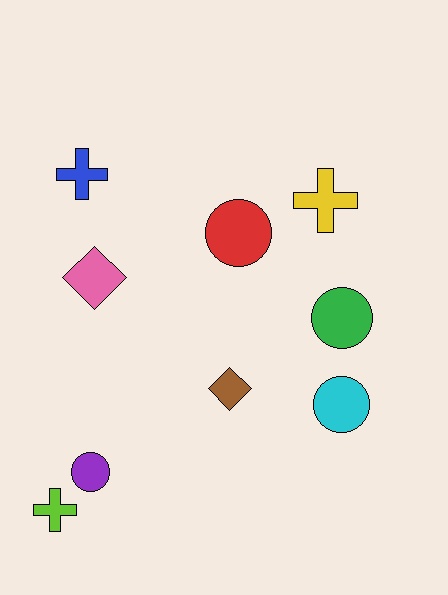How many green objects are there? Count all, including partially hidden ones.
There is 1 green object.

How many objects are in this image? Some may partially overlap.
There are 9 objects.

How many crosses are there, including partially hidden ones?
There are 3 crosses.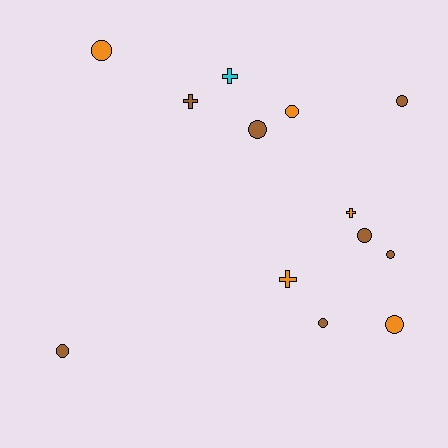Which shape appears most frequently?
Circle, with 9 objects.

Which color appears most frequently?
Brown, with 7 objects.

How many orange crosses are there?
There are 2 orange crosses.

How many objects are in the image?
There are 13 objects.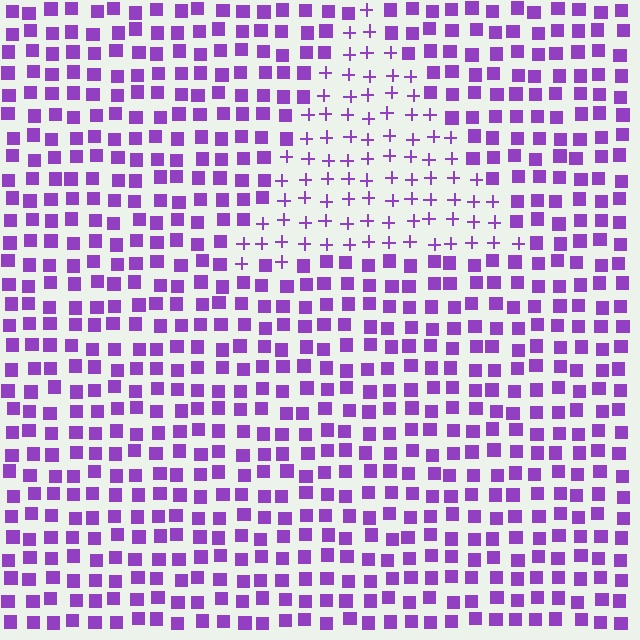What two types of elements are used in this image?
The image uses plus signs inside the triangle region and squares outside it.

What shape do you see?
I see a triangle.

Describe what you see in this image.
The image is filled with small purple elements arranged in a uniform grid. A triangle-shaped region contains plus signs, while the surrounding area contains squares. The boundary is defined purely by the change in element shape.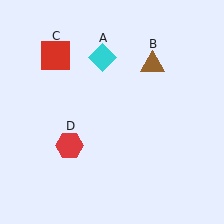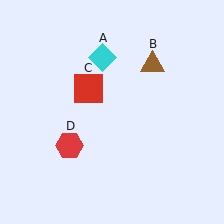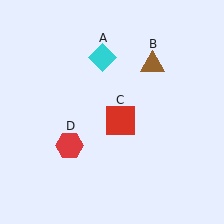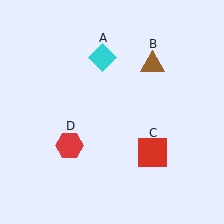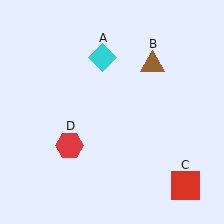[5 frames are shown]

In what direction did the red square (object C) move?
The red square (object C) moved down and to the right.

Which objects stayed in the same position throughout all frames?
Cyan diamond (object A) and brown triangle (object B) and red hexagon (object D) remained stationary.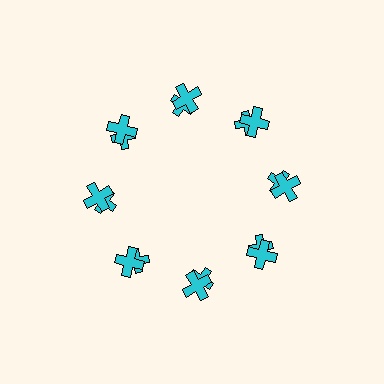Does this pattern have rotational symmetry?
Yes, this pattern has 8-fold rotational symmetry. It looks the same after rotating 45 degrees around the center.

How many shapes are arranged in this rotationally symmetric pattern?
There are 16 shapes, arranged in 8 groups of 2.